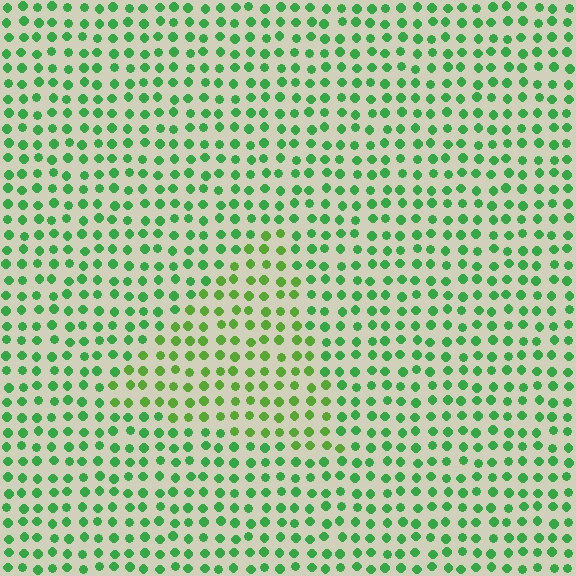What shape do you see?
I see a triangle.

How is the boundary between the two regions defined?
The boundary is defined purely by a slight shift in hue (about 27 degrees). Spacing, size, and orientation are identical on both sides.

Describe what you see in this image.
The image is filled with small green elements in a uniform arrangement. A triangle-shaped region is visible where the elements are tinted to a slightly different hue, forming a subtle color boundary.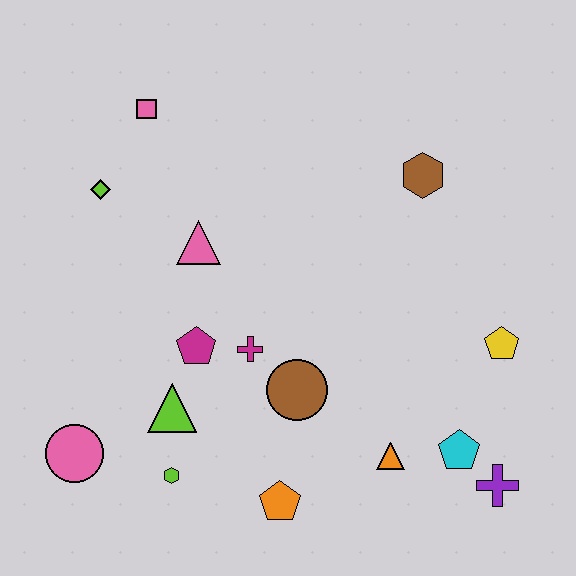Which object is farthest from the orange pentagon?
The pink square is farthest from the orange pentagon.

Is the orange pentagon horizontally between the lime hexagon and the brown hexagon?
Yes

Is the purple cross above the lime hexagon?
No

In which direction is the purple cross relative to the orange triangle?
The purple cross is to the right of the orange triangle.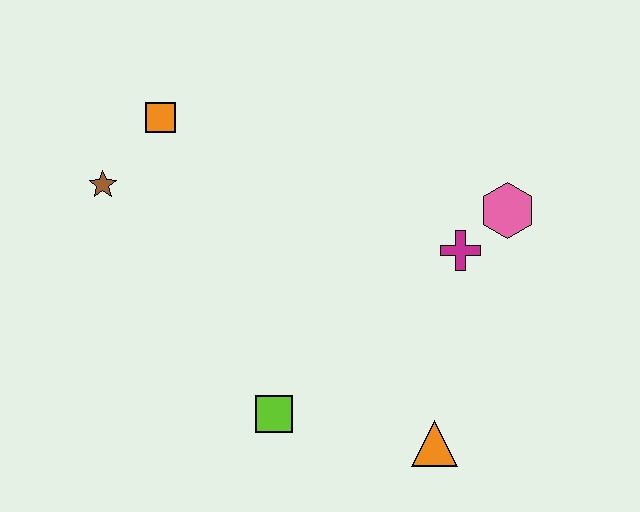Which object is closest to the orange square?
The brown star is closest to the orange square.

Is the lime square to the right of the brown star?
Yes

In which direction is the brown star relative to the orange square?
The brown star is below the orange square.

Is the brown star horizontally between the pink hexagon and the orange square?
No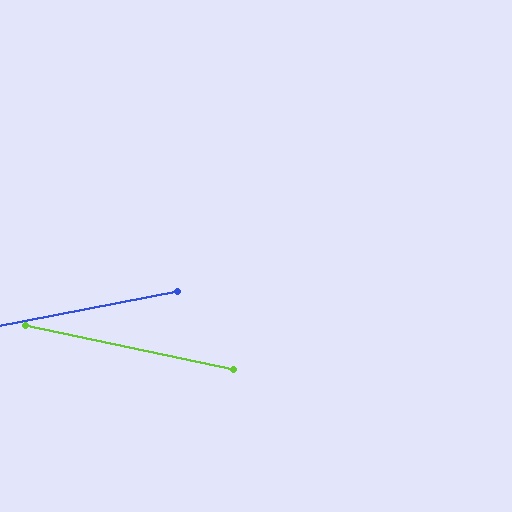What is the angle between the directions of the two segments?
Approximately 23 degrees.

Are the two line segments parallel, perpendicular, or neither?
Neither parallel nor perpendicular — they differ by about 23°.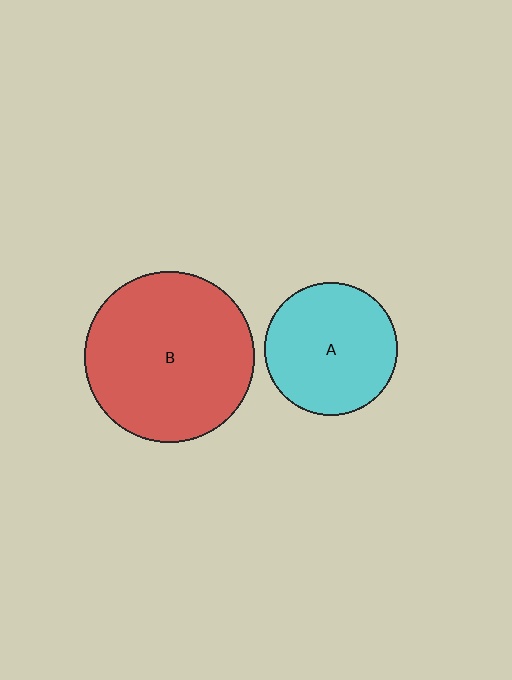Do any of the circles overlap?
No, none of the circles overlap.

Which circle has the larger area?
Circle B (red).